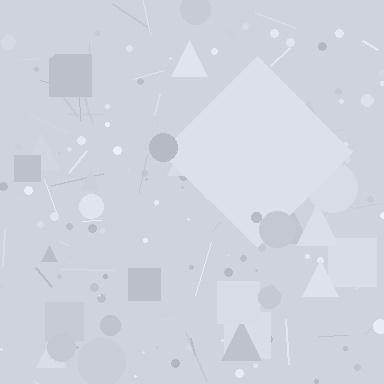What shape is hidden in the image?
A diamond is hidden in the image.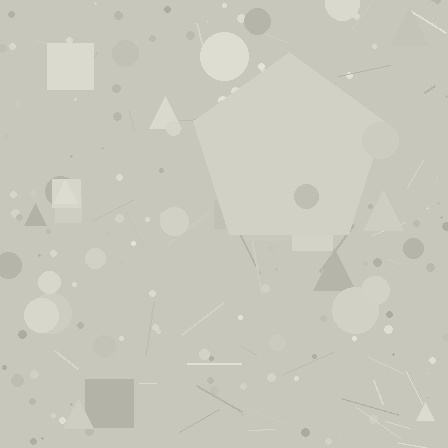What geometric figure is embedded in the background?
A pentagon is embedded in the background.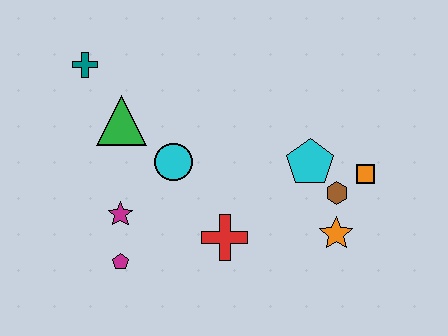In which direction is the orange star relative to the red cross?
The orange star is to the right of the red cross.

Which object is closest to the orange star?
The brown hexagon is closest to the orange star.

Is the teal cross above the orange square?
Yes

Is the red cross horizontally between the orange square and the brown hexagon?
No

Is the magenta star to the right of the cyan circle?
No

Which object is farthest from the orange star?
The teal cross is farthest from the orange star.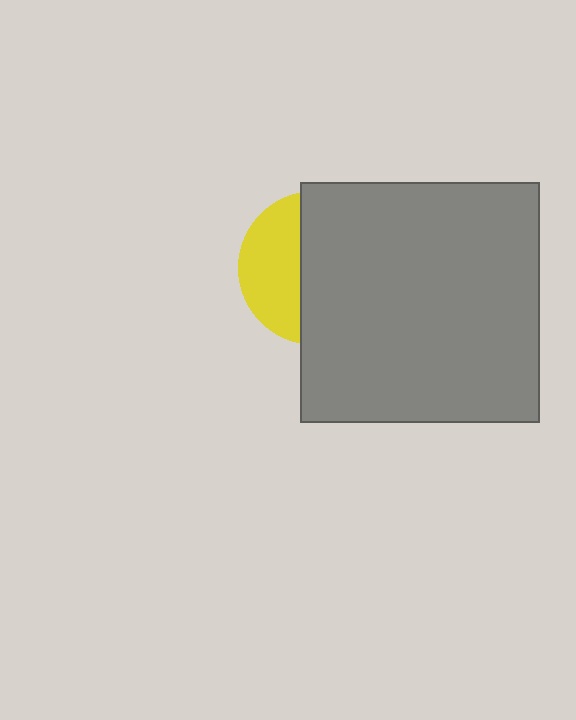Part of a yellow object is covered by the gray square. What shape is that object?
It is a circle.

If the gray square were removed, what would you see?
You would see the complete yellow circle.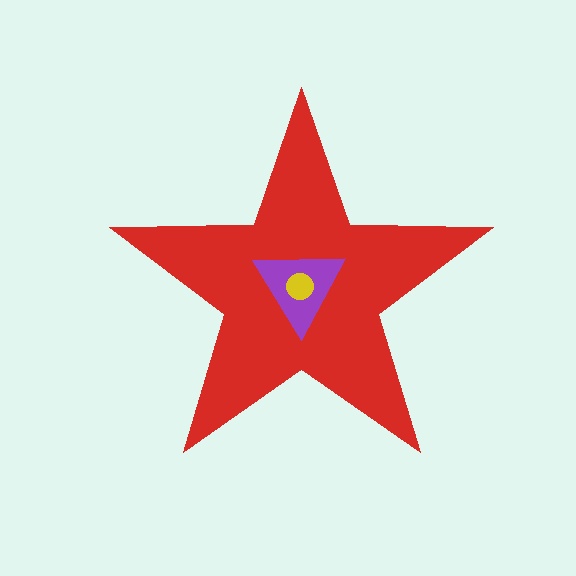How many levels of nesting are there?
3.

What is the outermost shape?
The red star.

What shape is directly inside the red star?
The purple triangle.